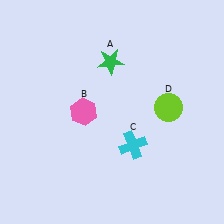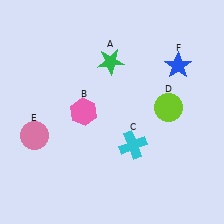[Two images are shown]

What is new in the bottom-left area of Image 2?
A pink circle (E) was added in the bottom-left area of Image 2.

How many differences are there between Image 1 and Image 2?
There are 2 differences between the two images.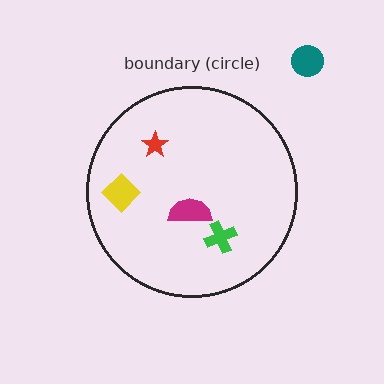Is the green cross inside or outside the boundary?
Inside.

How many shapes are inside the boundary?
4 inside, 1 outside.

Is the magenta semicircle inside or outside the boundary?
Inside.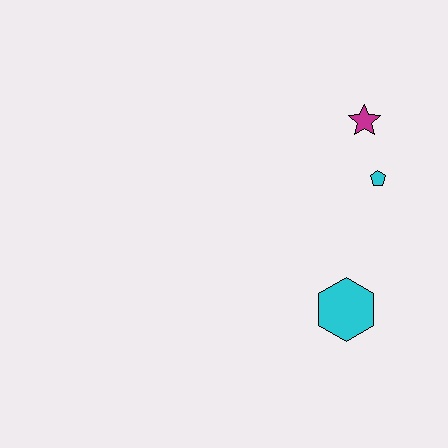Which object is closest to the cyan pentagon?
The magenta star is closest to the cyan pentagon.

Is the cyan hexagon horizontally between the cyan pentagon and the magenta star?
No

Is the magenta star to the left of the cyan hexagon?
No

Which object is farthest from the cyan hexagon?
The magenta star is farthest from the cyan hexagon.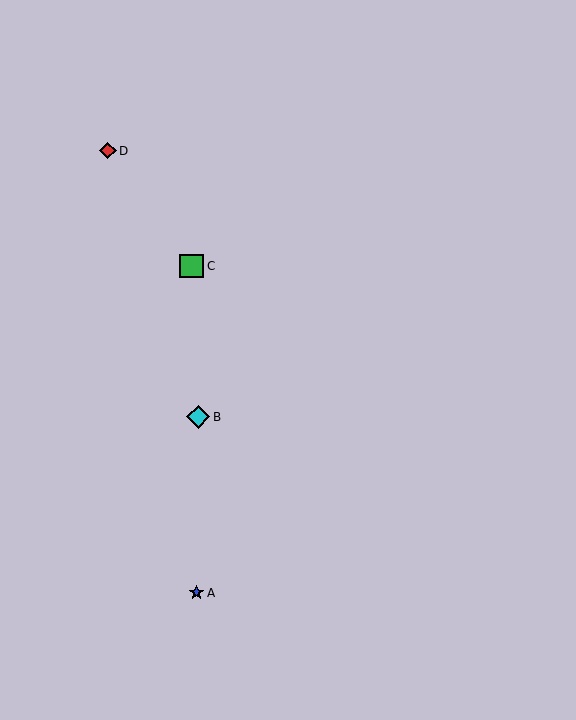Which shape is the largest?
The green square (labeled C) is the largest.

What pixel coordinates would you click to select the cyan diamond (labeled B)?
Click at (198, 417) to select the cyan diamond B.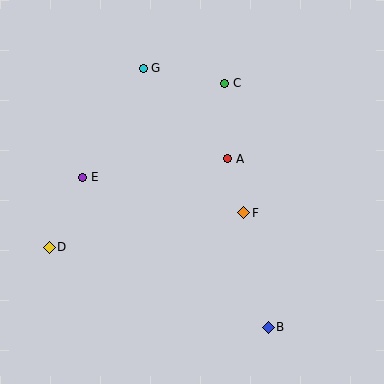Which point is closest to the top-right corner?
Point C is closest to the top-right corner.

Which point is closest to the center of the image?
Point A at (228, 159) is closest to the center.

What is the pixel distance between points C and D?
The distance between C and D is 240 pixels.